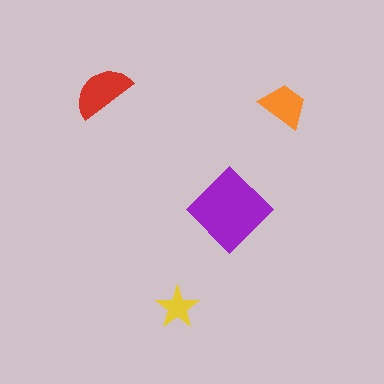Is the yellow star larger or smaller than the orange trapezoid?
Smaller.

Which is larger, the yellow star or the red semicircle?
The red semicircle.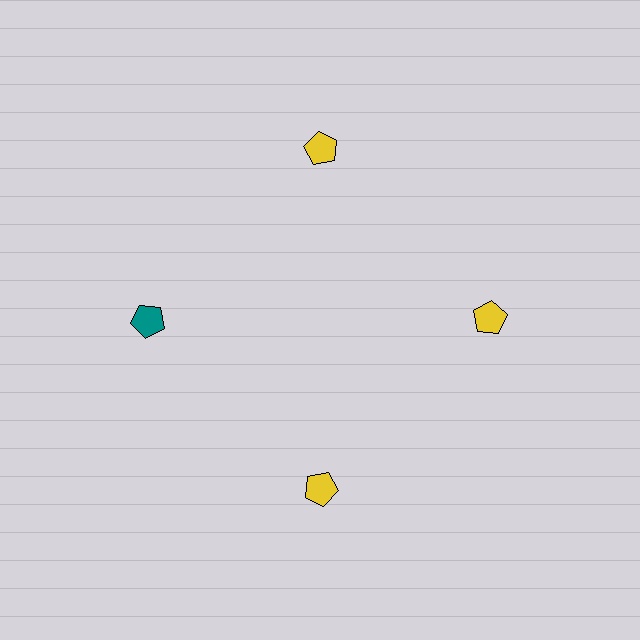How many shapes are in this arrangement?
There are 4 shapes arranged in a ring pattern.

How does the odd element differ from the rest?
It has a different color: teal instead of yellow.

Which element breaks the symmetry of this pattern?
The teal pentagon at roughly the 9 o'clock position breaks the symmetry. All other shapes are yellow pentagons.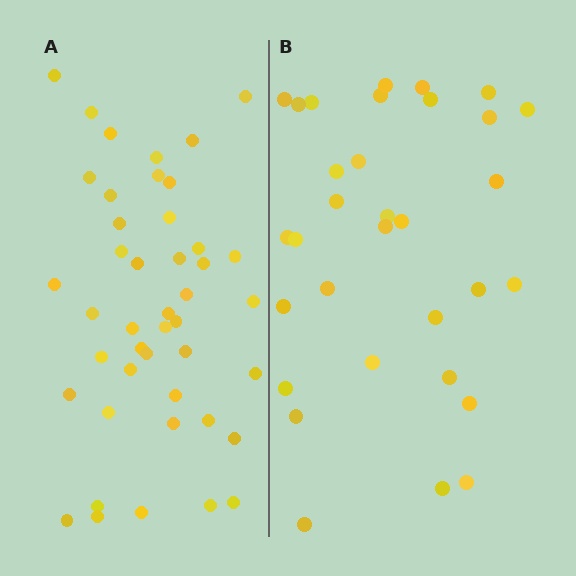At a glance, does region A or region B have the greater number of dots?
Region A (the left region) has more dots.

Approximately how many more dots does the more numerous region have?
Region A has roughly 12 or so more dots than region B.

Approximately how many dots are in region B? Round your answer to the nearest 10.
About 30 dots. (The exact count is 32, which rounds to 30.)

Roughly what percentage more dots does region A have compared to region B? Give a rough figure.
About 40% more.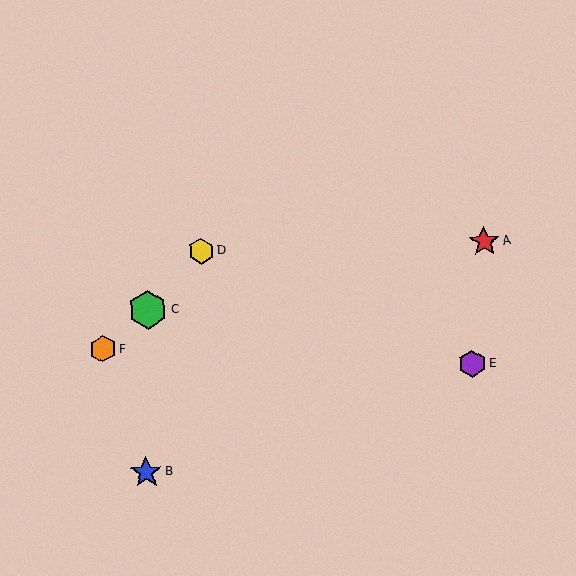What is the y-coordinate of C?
Object C is at y≈310.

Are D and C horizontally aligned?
No, D is at y≈251 and C is at y≈310.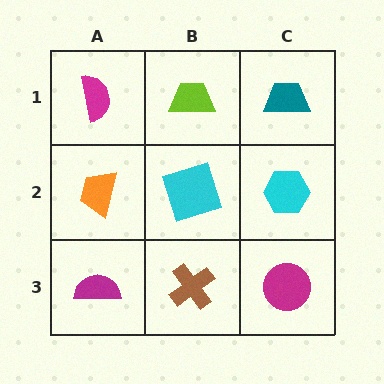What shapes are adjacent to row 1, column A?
An orange trapezoid (row 2, column A), a lime trapezoid (row 1, column B).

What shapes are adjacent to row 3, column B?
A cyan square (row 2, column B), a magenta semicircle (row 3, column A), a magenta circle (row 3, column C).